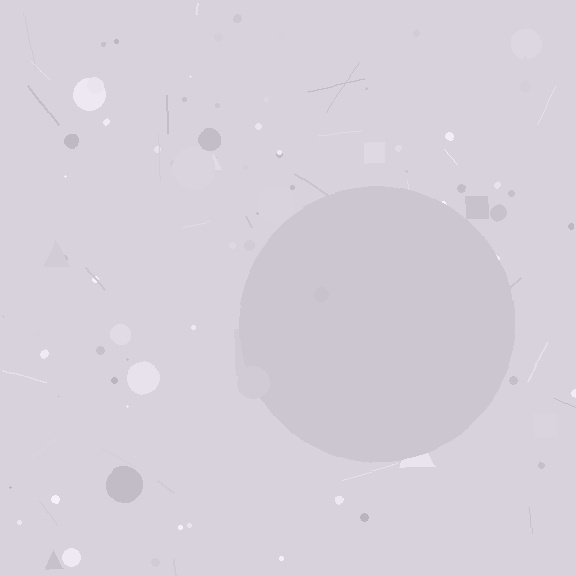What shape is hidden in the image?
A circle is hidden in the image.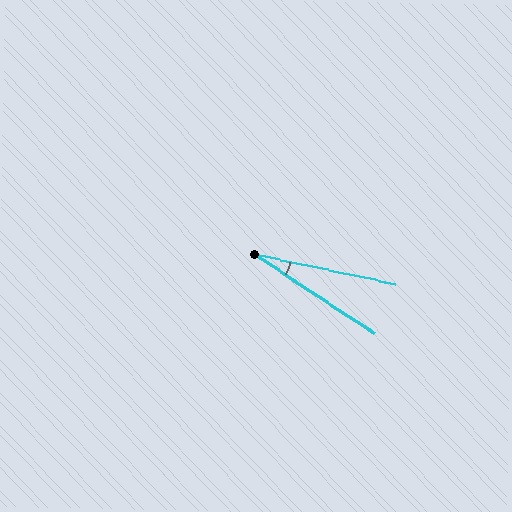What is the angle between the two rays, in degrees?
Approximately 21 degrees.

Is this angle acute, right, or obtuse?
It is acute.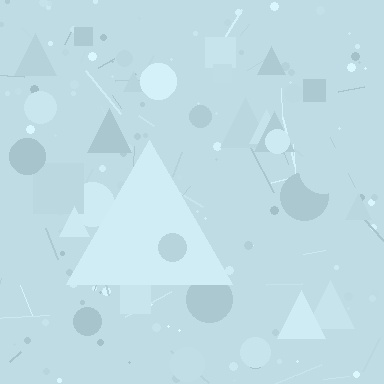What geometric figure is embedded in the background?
A triangle is embedded in the background.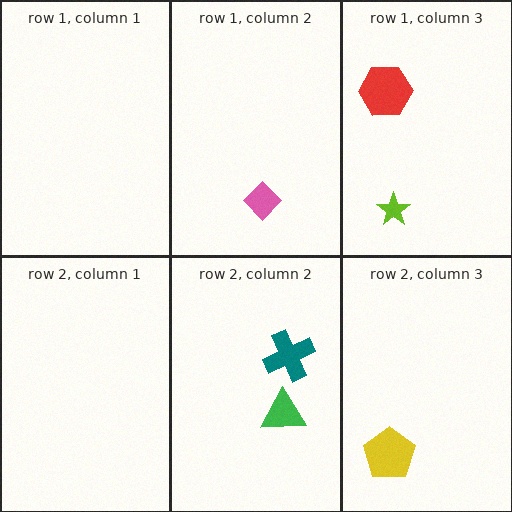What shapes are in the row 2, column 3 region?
The yellow pentagon.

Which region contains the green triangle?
The row 2, column 2 region.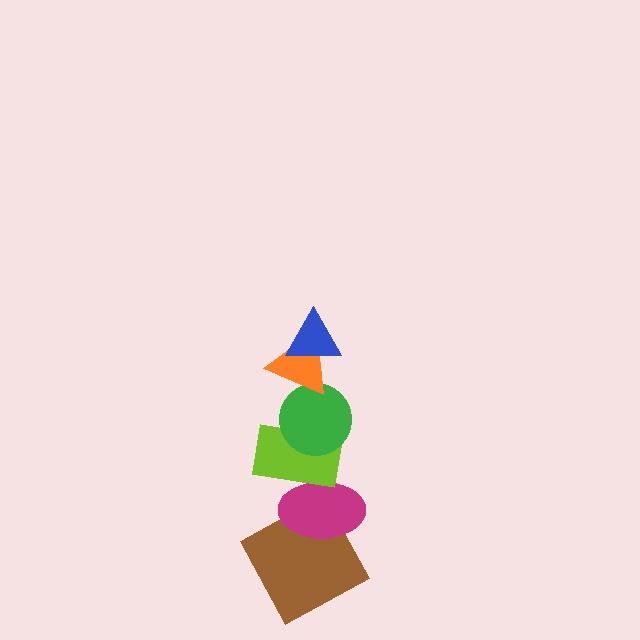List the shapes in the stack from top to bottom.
From top to bottom: the blue triangle, the orange triangle, the green circle, the lime rectangle, the magenta ellipse, the brown square.